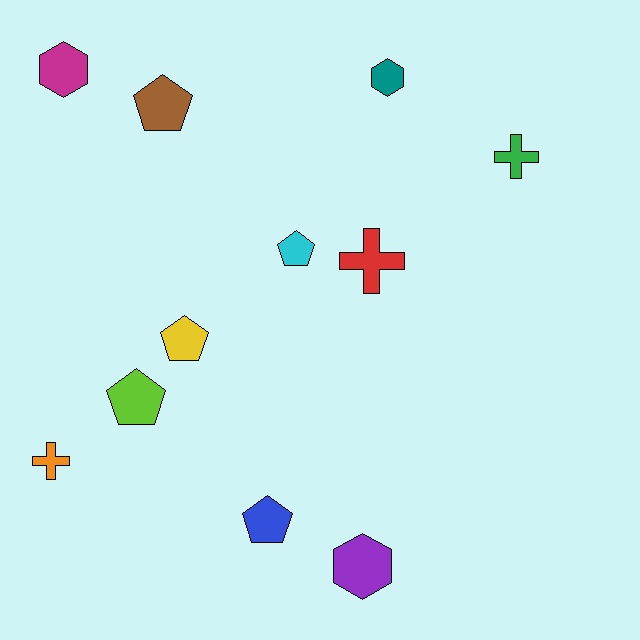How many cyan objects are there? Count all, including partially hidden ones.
There is 1 cyan object.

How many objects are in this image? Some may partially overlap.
There are 11 objects.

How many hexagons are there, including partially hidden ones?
There are 3 hexagons.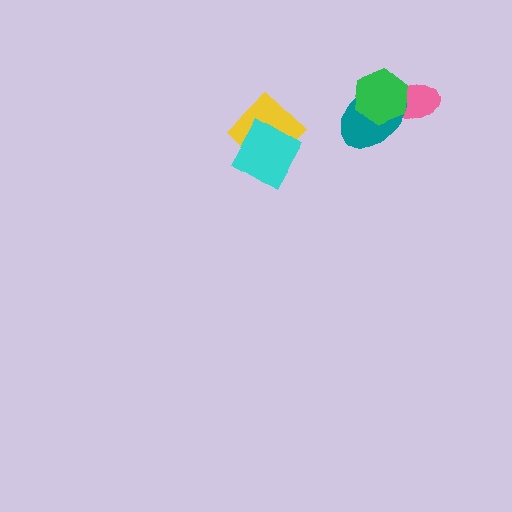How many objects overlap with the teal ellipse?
2 objects overlap with the teal ellipse.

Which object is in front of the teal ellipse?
The green hexagon is in front of the teal ellipse.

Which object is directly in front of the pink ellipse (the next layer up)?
The teal ellipse is directly in front of the pink ellipse.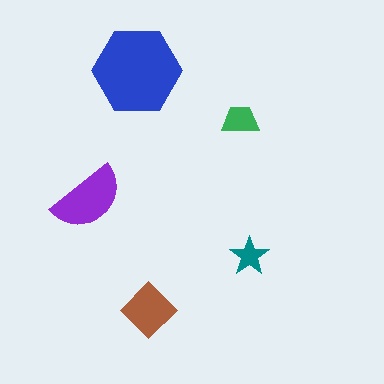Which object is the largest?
The blue hexagon.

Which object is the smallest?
The teal star.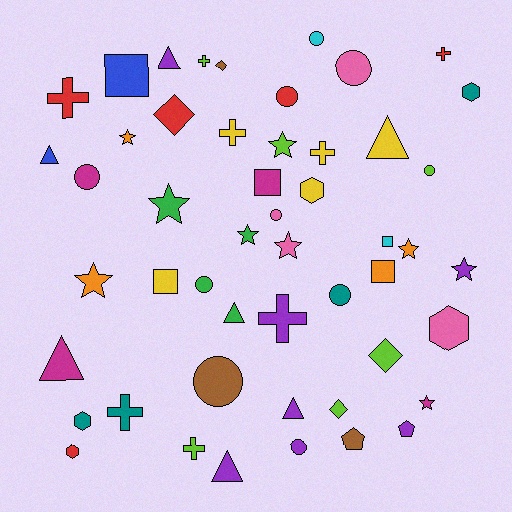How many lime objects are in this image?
There are 6 lime objects.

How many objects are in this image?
There are 50 objects.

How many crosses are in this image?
There are 8 crosses.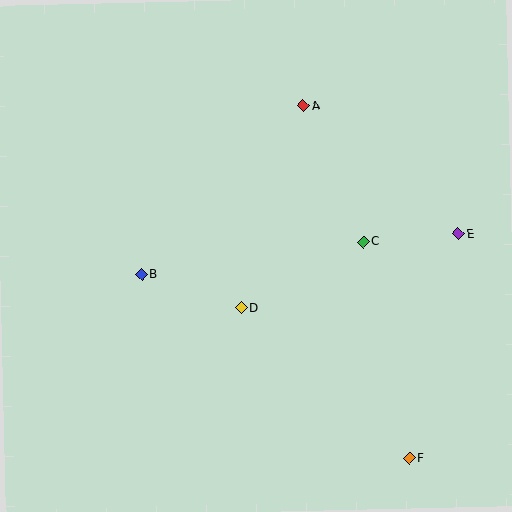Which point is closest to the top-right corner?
Point A is closest to the top-right corner.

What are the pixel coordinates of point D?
Point D is at (242, 308).